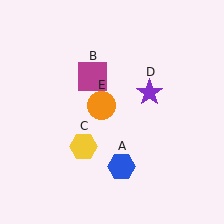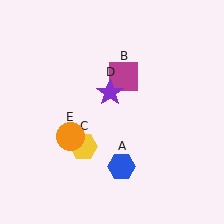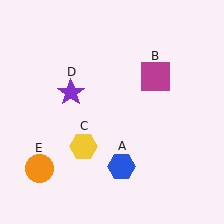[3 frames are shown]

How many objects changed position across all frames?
3 objects changed position: magenta square (object B), purple star (object D), orange circle (object E).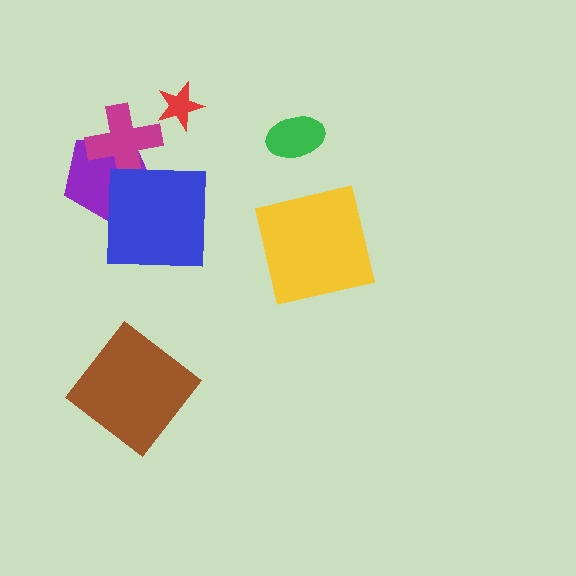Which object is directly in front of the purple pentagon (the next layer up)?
The magenta cross is directly in front of the purple pentagon.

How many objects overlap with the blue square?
1 object overlaps with the blue square.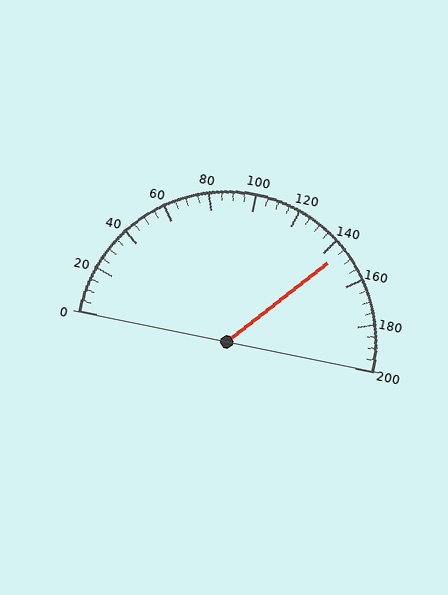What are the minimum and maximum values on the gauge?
The gauge ranges from 0 to 200.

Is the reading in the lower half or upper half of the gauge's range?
The reading is in the upper half of the range (0 to 200).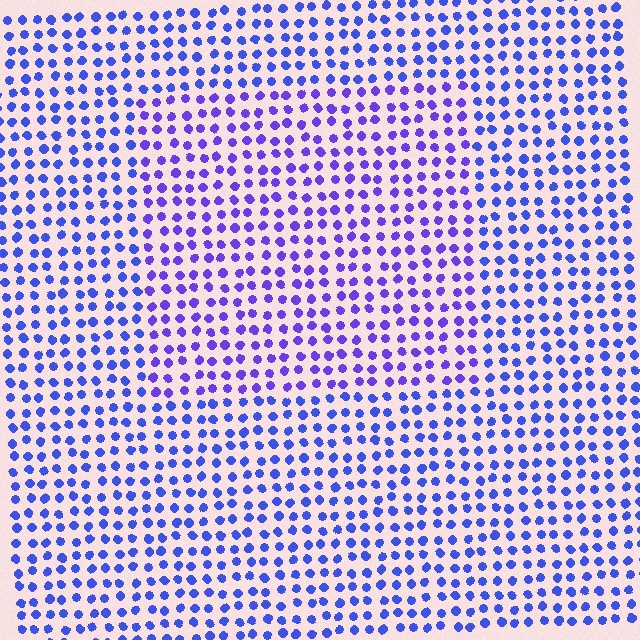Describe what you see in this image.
The image is filled with small blue elements in a uniform arrangement. A rectangle-shaped region is visible where the elements are tinted to a slightly different hue, forming a subtle color boundary.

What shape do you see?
I see a rectangle.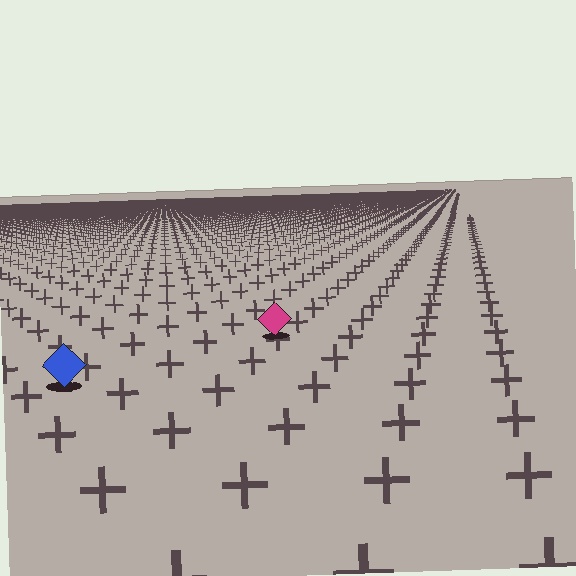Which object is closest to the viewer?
The blue diamond is closest. The texture marks near it are larger and more spread out.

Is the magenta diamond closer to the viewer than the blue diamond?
No. The blue diamond is closer — you can tell from the texture gradient: the ground texture is coarser near it.